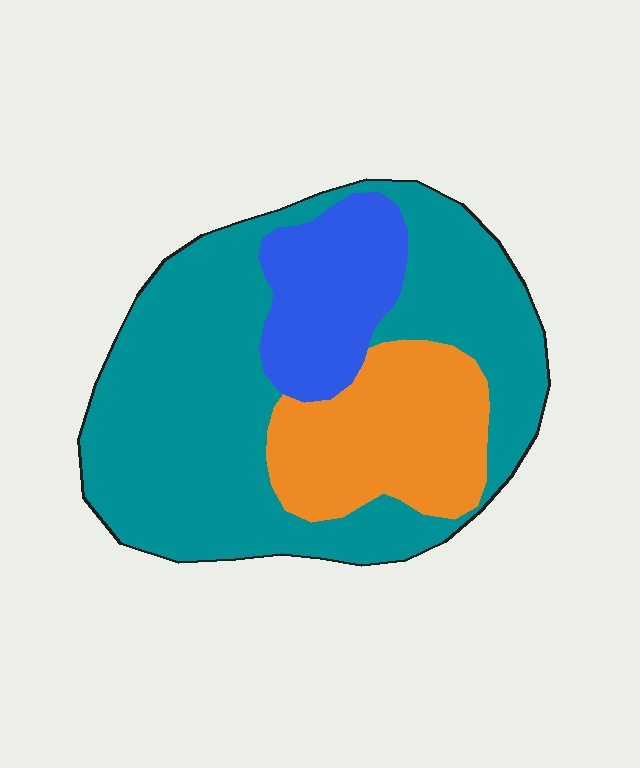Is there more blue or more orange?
Orange.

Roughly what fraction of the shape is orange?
Orange covers about 20% of the shape.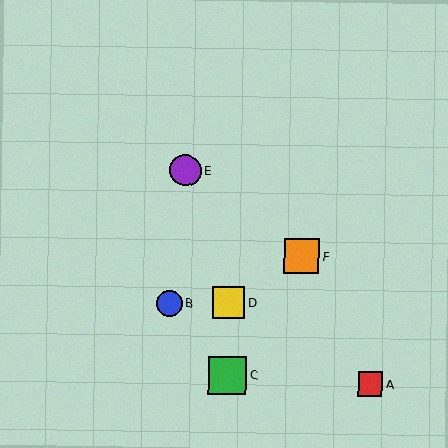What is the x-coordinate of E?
Object E is at x≈185.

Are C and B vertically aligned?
No, C is at x≈227 and B is at x≈169.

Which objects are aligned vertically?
Objects C, D are aligned vertically.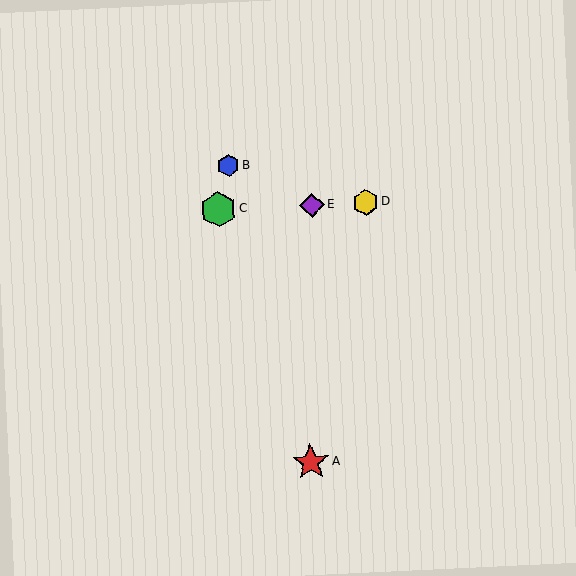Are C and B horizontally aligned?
No, C is at y≈209 and B is at y≈165.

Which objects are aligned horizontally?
Objects C, D, E are aligned horizontally.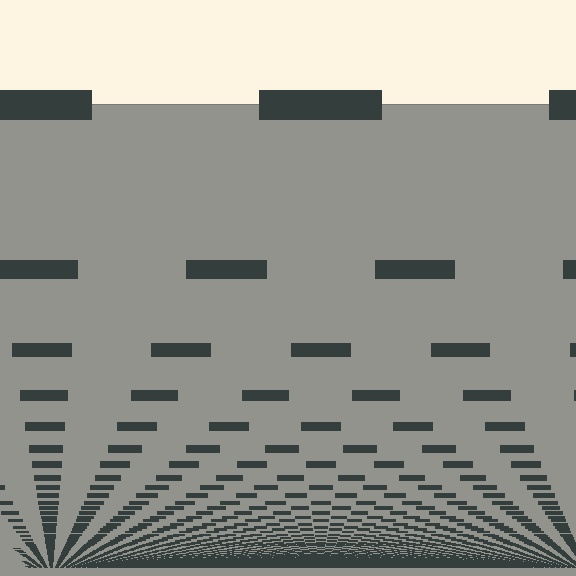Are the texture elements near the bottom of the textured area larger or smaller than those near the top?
Smaller. The gradient is inverted — elements near the bottom are smaller and denser.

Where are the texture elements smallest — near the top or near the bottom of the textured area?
Near the bottom.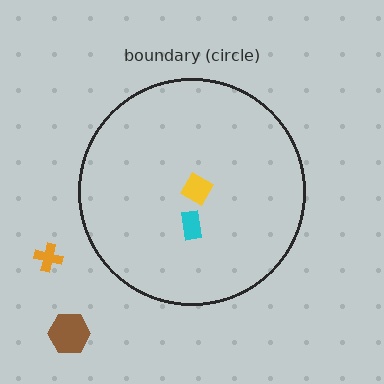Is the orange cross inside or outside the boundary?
Outside.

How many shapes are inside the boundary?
2 inside, 2 outside.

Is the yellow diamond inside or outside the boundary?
Inside.